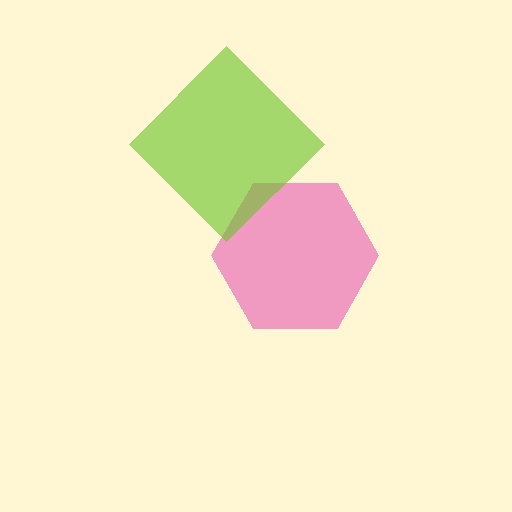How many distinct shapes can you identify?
There are 2 distinct shapes: a pink hexagon, a lime diamond.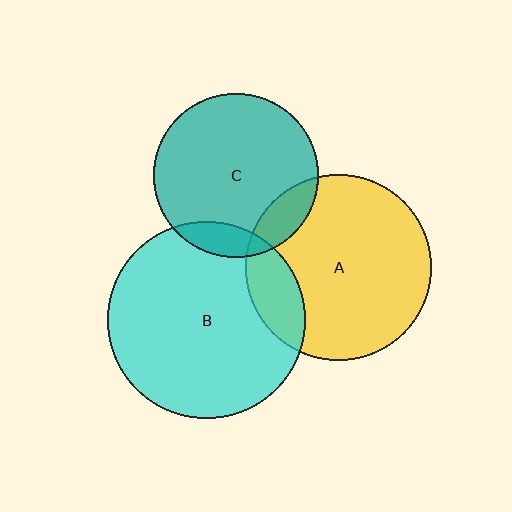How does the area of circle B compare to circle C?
Approximately 1.4 times.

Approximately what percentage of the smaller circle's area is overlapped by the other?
Approximately 10%.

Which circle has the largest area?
Circle B (cyan).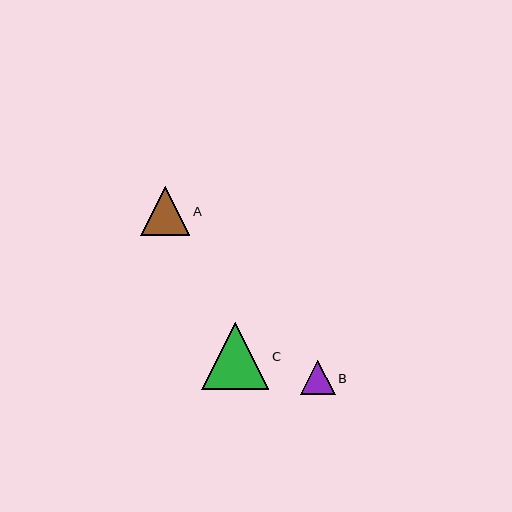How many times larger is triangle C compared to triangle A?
Triangle C is approximately 1.3 times the size of triangle A.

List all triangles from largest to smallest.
From largest to smallest: C, A, B.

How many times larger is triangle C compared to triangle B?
Triangle C is approximately 1.9 times the size of triangle B.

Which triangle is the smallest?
Triangle B is the smallest with a size of approximately 35 pixels.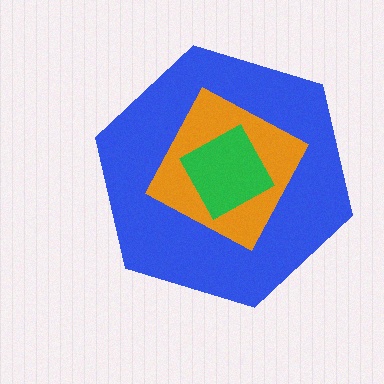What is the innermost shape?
The green square.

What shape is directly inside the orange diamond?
The green square.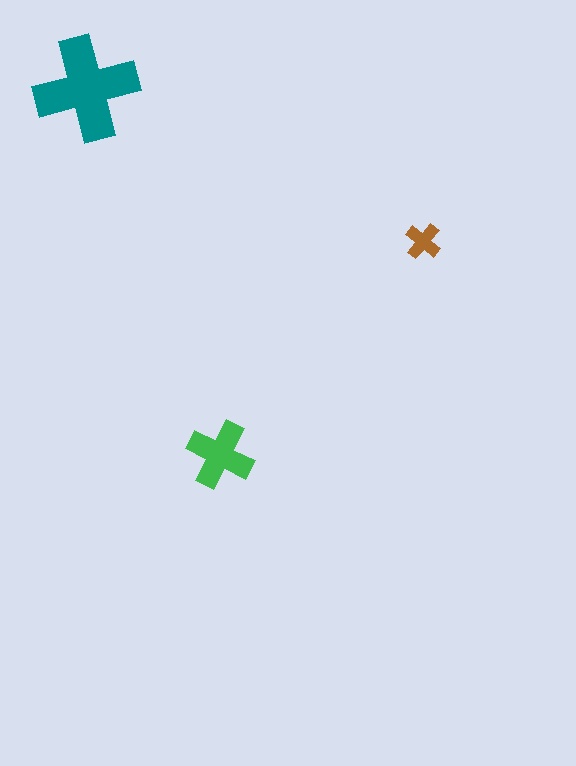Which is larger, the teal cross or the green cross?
The teal one.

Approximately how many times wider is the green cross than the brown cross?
About 2 times wider.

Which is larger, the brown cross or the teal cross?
The teal one.